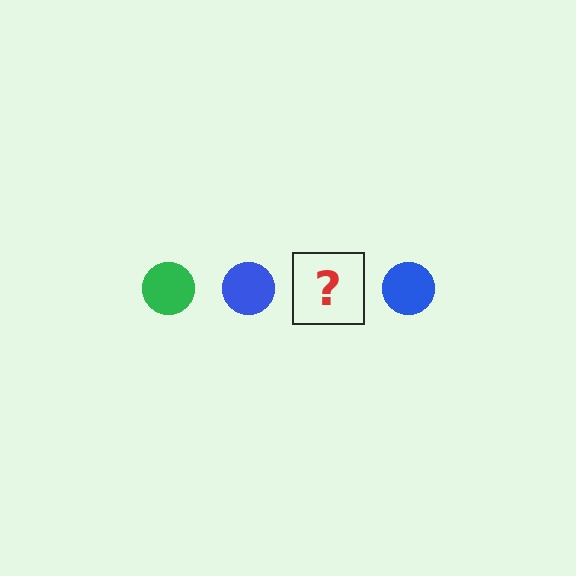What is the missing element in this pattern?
The missing element is a green circle.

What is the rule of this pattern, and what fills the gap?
The rule is that the pattern cycles through green, blue circles. The gap should be filled with a green circle.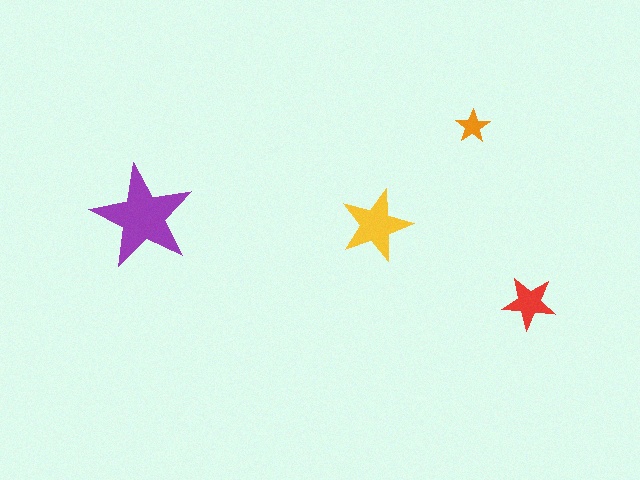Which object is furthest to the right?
The red star is rightmost.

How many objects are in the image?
There are 4 objects in the image.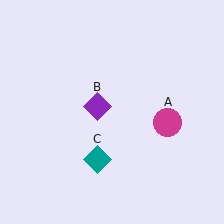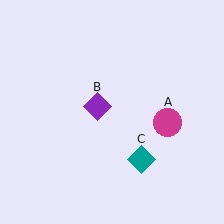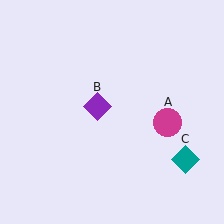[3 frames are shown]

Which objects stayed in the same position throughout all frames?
Magenta circle (object A) and purple diamond (object B) remained stationary.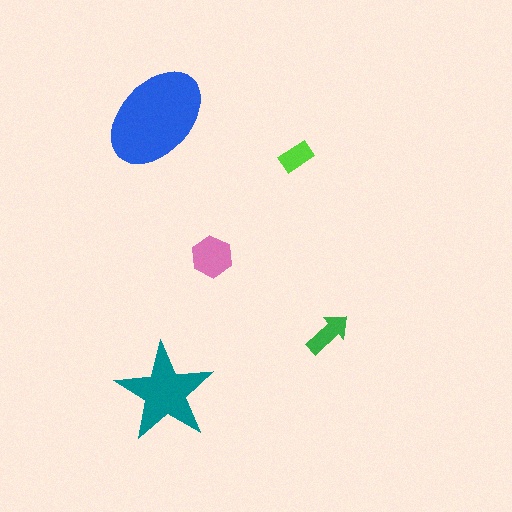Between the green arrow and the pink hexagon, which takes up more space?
The pink hexagon.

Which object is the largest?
The blue ellipse.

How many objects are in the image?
There are 5 objects in the image.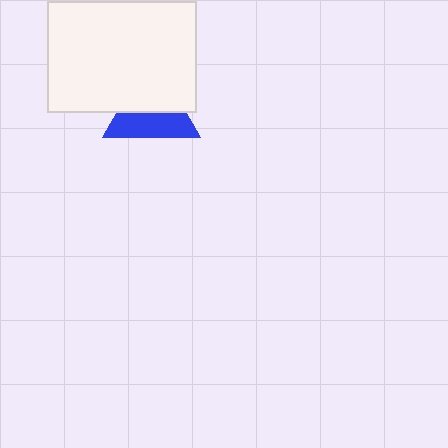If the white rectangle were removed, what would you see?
You would see the complete blue triangle.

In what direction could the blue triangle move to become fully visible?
The blue triangle could move down. That would shift it out from behind the white rectangle entirely.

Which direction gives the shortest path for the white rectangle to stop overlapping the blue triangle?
Moving up gives the shortest separation.